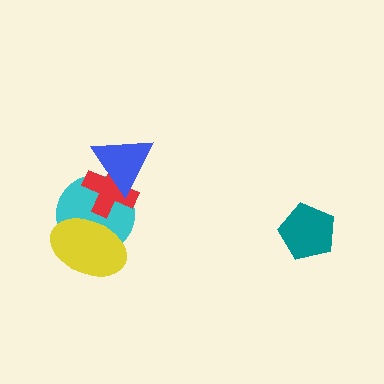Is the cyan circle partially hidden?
Yes, it is partially covered by another shape.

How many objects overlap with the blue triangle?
2 objects overlap with the blue triangle.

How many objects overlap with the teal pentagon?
0 objects overlap with the teal pentagon.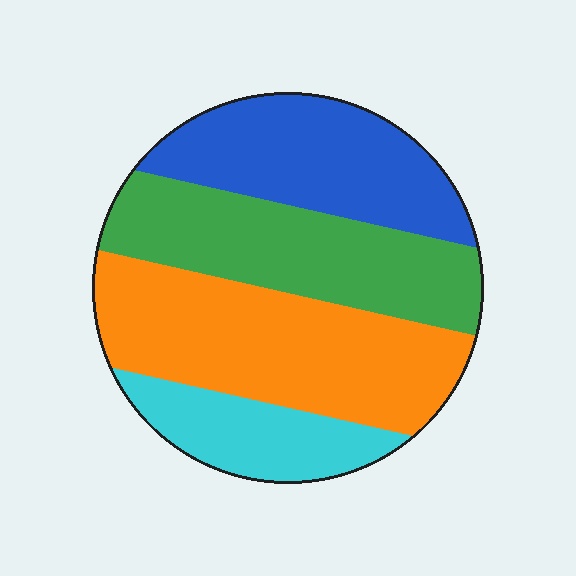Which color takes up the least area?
Cyan, at roughly 15%.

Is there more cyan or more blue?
Blue.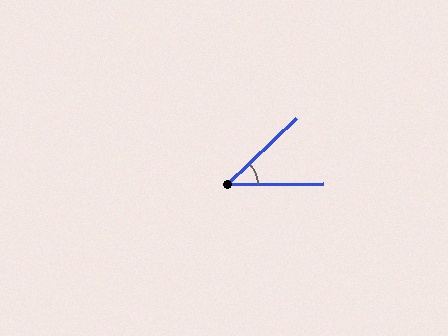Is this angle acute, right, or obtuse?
It is acute.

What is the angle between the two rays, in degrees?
Approximately 43 degrees.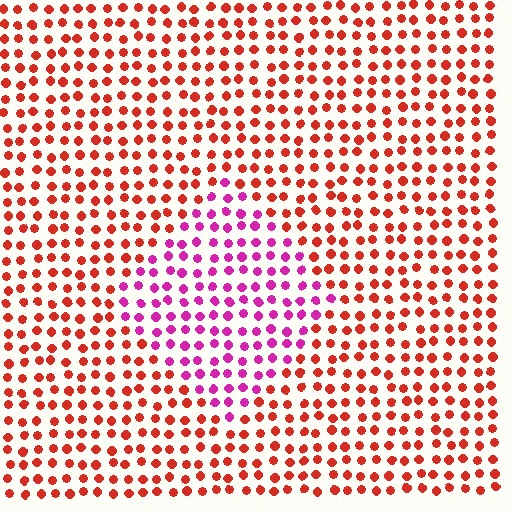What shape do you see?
I see a diamond.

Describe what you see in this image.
The image is filled with small red elements in a uniform arrangement. A diamond-shaped region is visible where the elements are tinted to a slightly different hue, forming a subtle color boundary.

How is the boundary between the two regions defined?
The boundary is defined purely by a slight shift in hue (about 50 degrees). Spacing, size, and orientation are identical on both sides.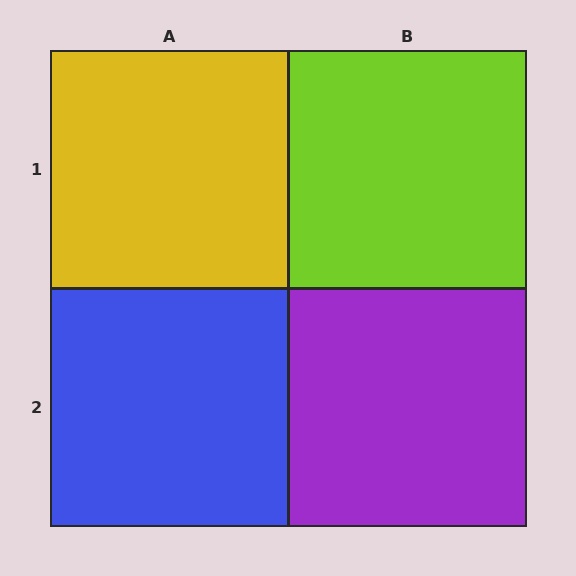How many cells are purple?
1 cell is purple.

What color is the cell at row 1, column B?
Lime.